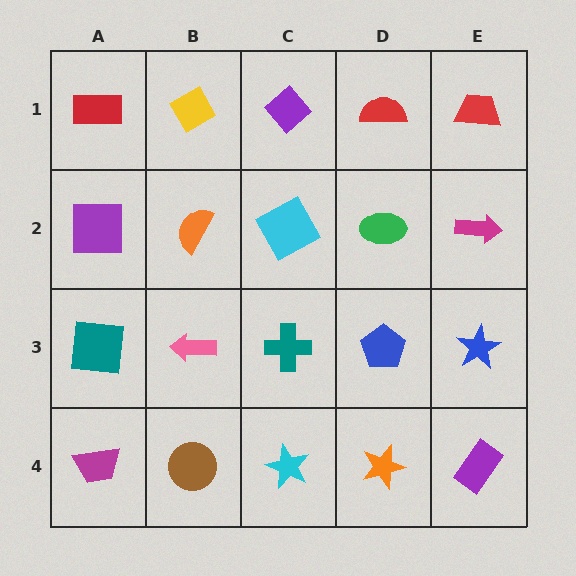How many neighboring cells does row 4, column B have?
3.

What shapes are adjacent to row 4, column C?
A teal cross (row 3, column C), a brown circle (row 4, column B), an orange star (row 4, column D).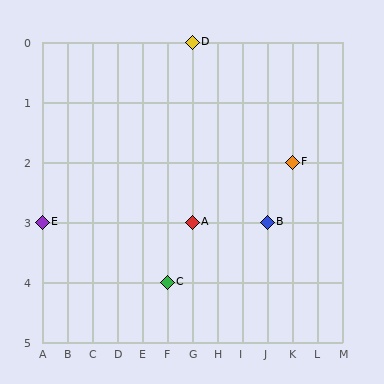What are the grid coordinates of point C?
Point C is at grid coordinates (F, 4).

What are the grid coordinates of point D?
Point D is at grid coordinates (G, 0).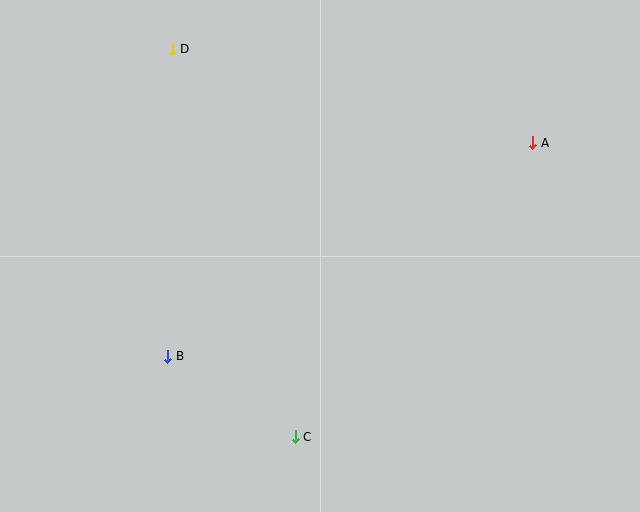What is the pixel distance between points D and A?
The distance between D and A is 372 pixels.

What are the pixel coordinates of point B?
Point B is at (168, 356).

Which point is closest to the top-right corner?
Point A is closest to the top-right corner.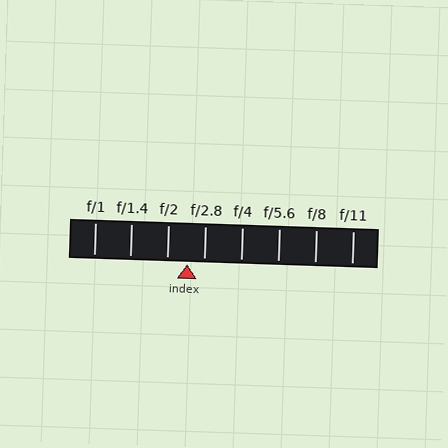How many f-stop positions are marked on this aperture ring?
There are 8 f-stop positions marked.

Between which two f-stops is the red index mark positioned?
The index mark is between f/2 and f/2.8.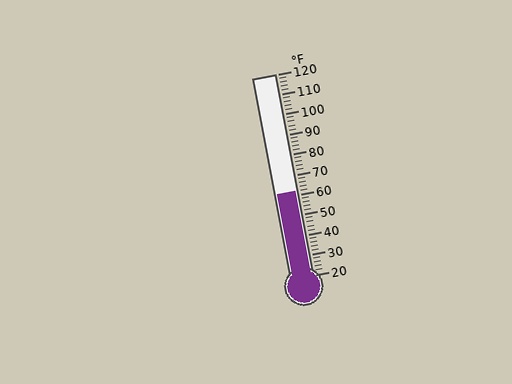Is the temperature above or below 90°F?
The temperature is below 90°F.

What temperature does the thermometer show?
The thermometer shows approximately 62°F.